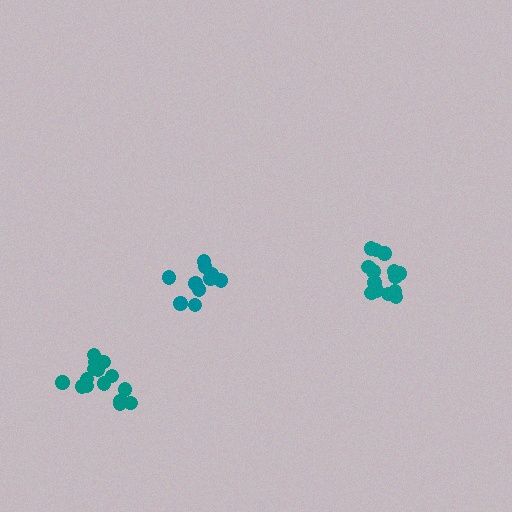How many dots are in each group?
Group 1: 14 dots, Group 2: 10 dots, Group 3: 15 dots (39 total).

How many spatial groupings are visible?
There are 3 spatial groupings.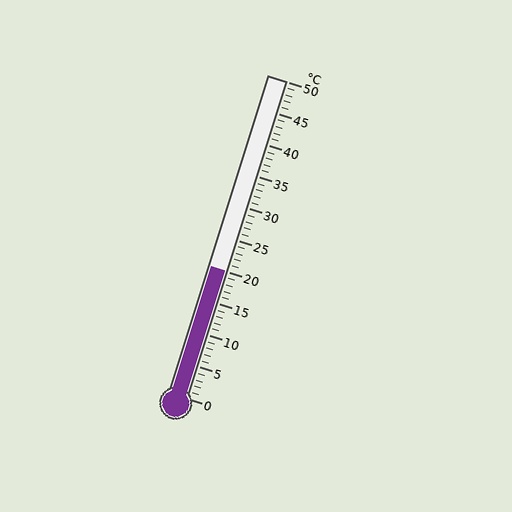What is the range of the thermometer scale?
The thermometer scale ranges from 0°C to 50°C.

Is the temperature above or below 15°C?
The temperature is above 15°C.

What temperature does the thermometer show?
The thermometer shows approximately 20°C.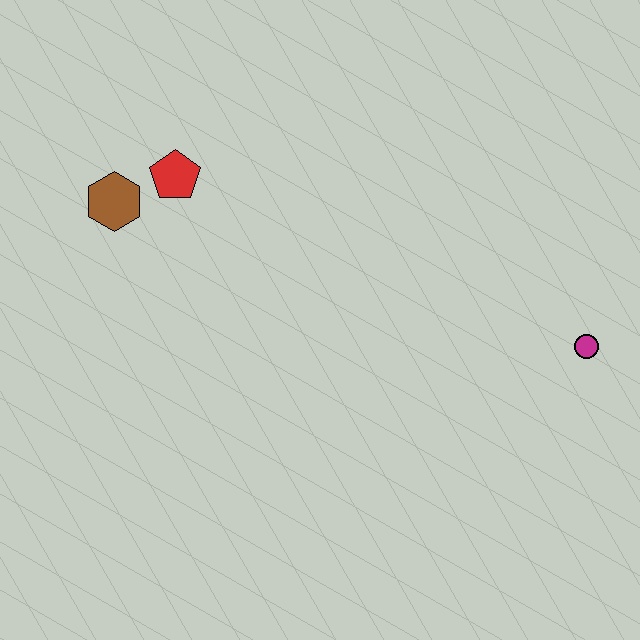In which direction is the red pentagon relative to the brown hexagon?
The red pentagon is to the right of the brown hexagon.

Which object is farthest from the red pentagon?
The magenta circle is farthest from the red pentagon.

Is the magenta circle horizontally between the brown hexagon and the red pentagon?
No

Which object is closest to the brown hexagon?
The red pentagon is closest to the brown hexagon.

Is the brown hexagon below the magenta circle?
No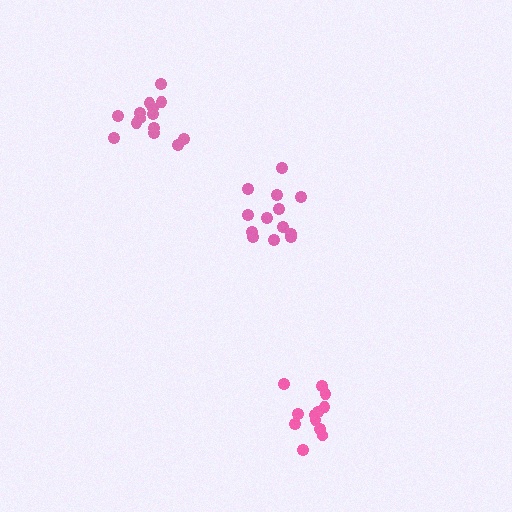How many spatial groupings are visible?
There are 3 spatial groupings.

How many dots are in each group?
Group 1: 13 dots, Group 2: 12 dots, Group 3: 14 dots (39 total).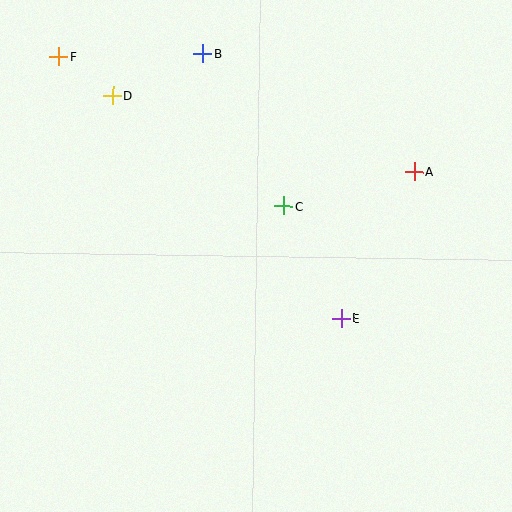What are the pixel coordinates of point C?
Point C is at (284, 206).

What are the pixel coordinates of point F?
Point F is at (59, 57).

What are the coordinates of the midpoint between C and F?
The midpoint between C and F is at (171, 132).